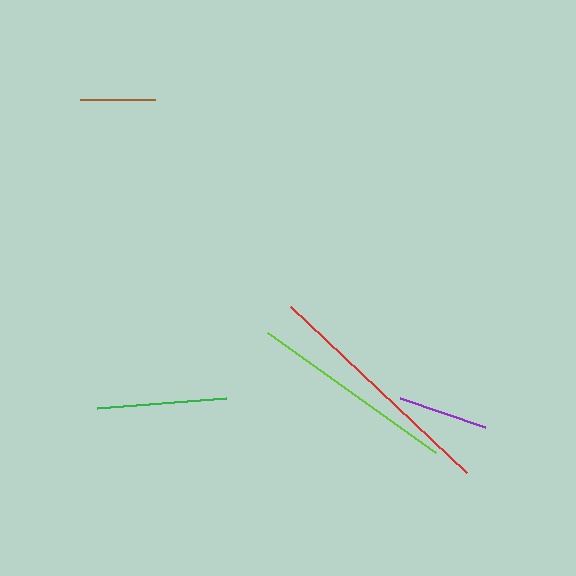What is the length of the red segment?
The red segment is approximately 242 pixels long.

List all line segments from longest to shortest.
From longest to shortest: red, lime, green, purple, brown.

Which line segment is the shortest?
The brown line is the shortest at approximately 75 pixels.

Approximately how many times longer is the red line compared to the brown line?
The red line is approximately 3.2 times the length of the brown line.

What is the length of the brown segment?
The brown segment is approximately 75 pixels long.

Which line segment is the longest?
The red line is the longest at approximately 242 pixels.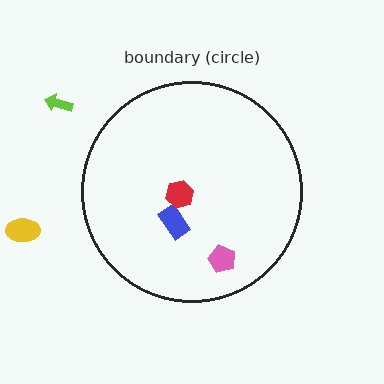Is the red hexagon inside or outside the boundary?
Inside.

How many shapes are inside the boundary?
3 inside, 2 outside.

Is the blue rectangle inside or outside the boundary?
Inside.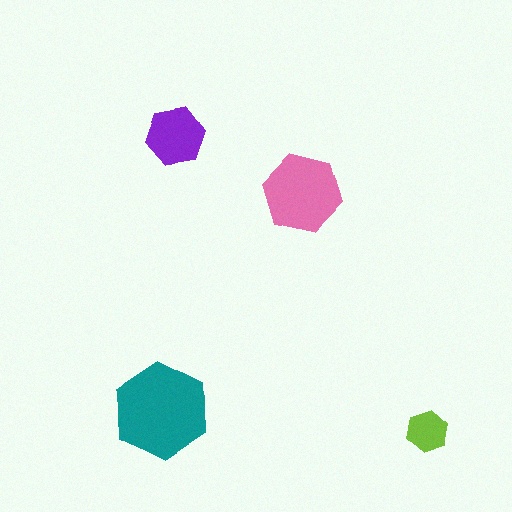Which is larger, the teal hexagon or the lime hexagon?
The teal one.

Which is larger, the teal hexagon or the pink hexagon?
The teal one.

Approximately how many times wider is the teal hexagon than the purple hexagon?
About 1.5 times wider.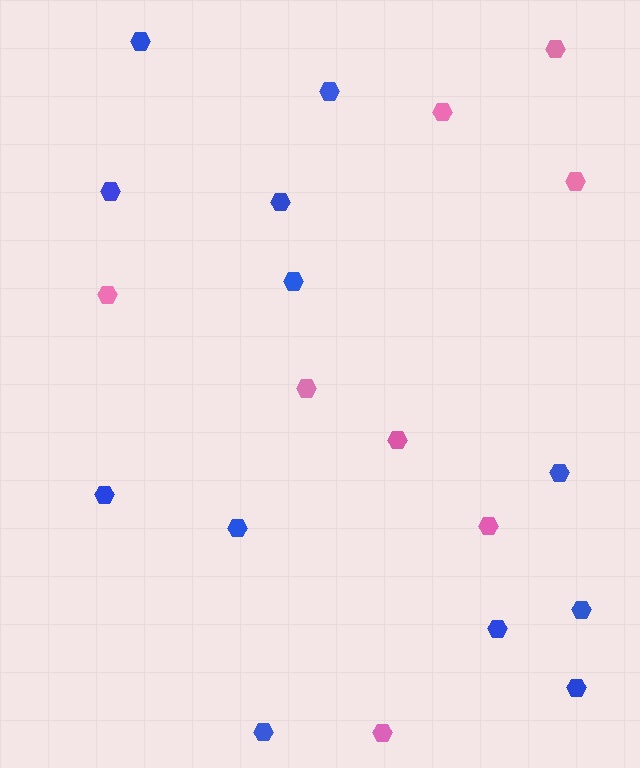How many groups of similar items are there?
There are 2 groups: one group of blue hexagons (12) and one group of pink hexagons (8).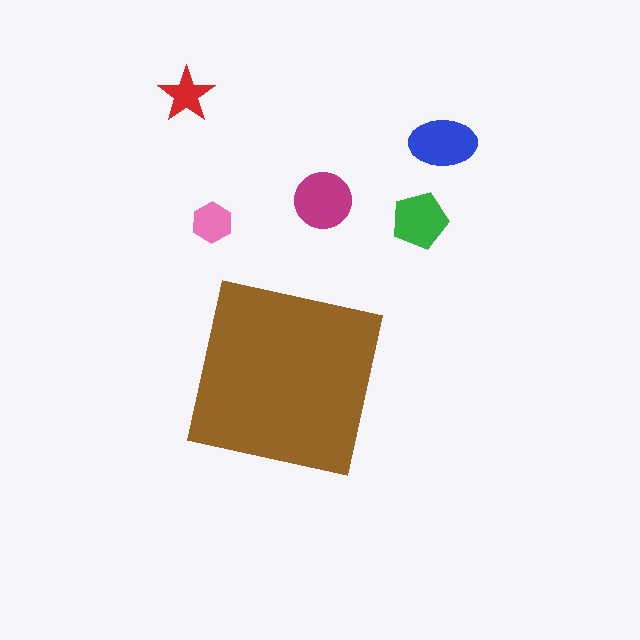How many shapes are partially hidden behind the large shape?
0 shapes are partially hidden.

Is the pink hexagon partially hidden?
No, the pink hexagon is fully visible.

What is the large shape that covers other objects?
A brown square.